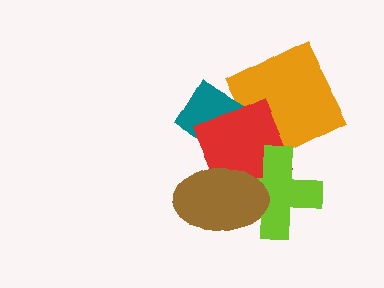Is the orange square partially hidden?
Yes, it is partially covered by another shape.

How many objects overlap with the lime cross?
2 objects overlap with the lime cross.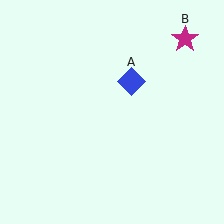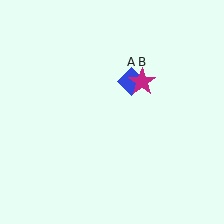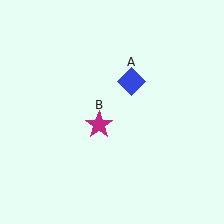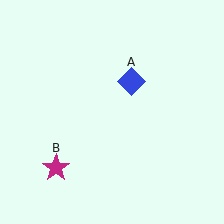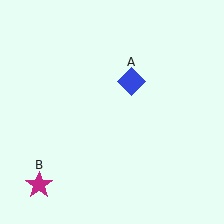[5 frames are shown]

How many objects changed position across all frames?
1 object changed position: magenta star (object B).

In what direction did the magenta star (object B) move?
The magenta star (object B) moved down and to the left.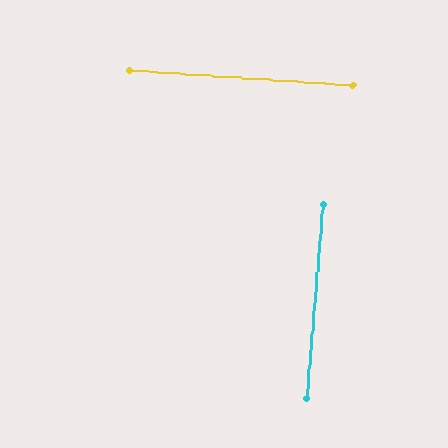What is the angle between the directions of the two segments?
Approximately 89 degrees.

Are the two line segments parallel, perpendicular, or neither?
Perpendicular — they meet at approximately 89°.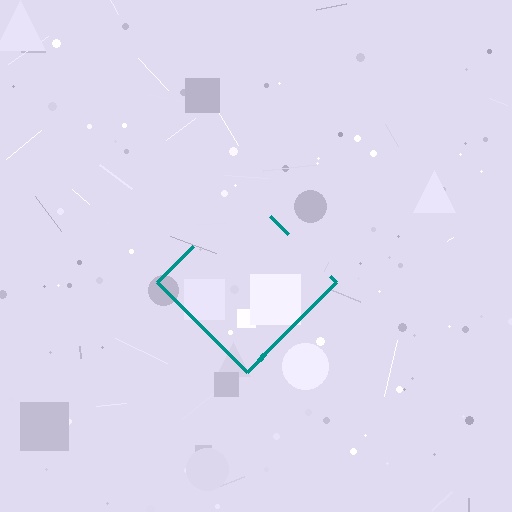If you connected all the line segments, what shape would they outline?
They would outline a diamond.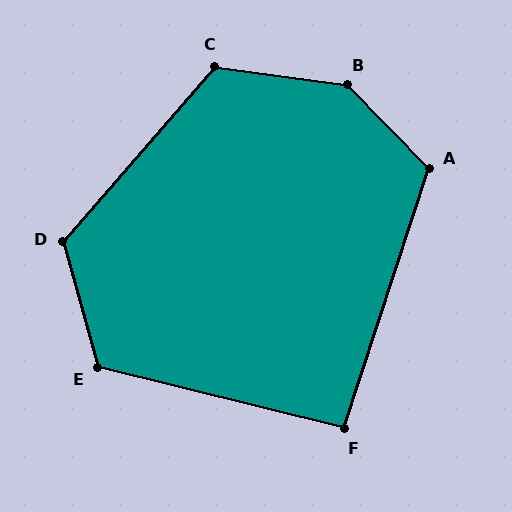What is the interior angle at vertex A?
Approximately 118 degrees (obtuse).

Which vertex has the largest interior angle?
B, at approximately 142 degrees.